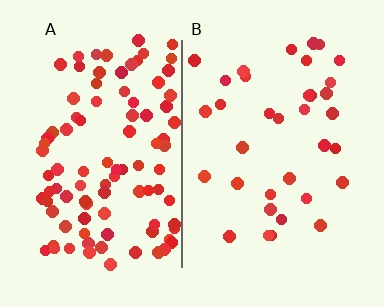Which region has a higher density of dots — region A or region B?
A (the left).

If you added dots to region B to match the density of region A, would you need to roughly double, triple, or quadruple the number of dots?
Approximately triple.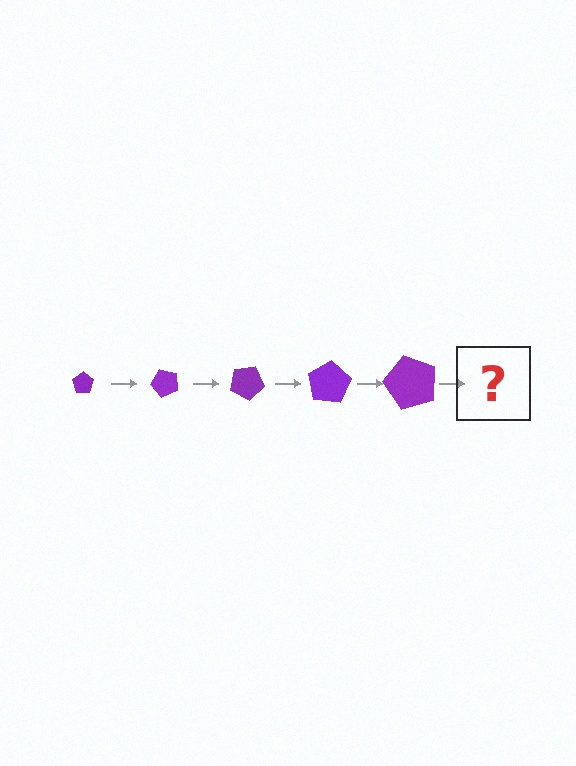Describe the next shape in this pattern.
It should be a pentagon, larger than the previous one and rotated 250 degrees from the start.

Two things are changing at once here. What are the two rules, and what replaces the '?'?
The two rules are that the pentagon grows larger each step and it rotates 50 degrees each step. The '?' should be a pentagon, larger than the previous one and rotated 250 degrees from the start.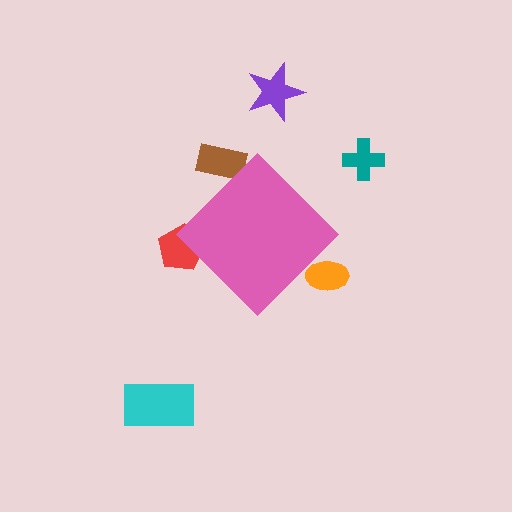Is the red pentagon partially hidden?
Yes, the red pentagon is partially hidden behind the pink diamond.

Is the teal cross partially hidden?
No, the teal cross is fully visible.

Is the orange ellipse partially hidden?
Yes, the orange ellipse is partially hidden behind the pink diamond.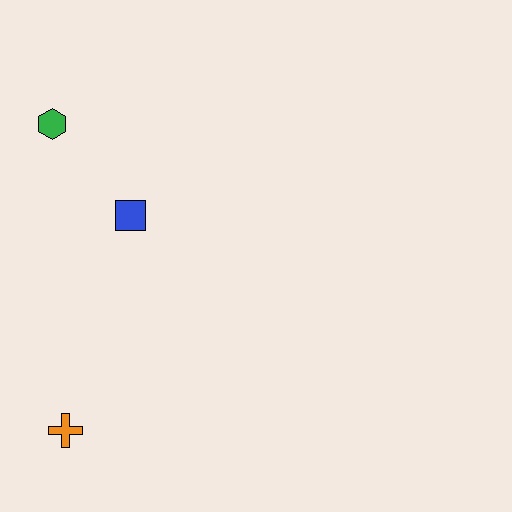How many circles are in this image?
There are no circles.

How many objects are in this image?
There are 3 objects.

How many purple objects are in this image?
There are no purple objects.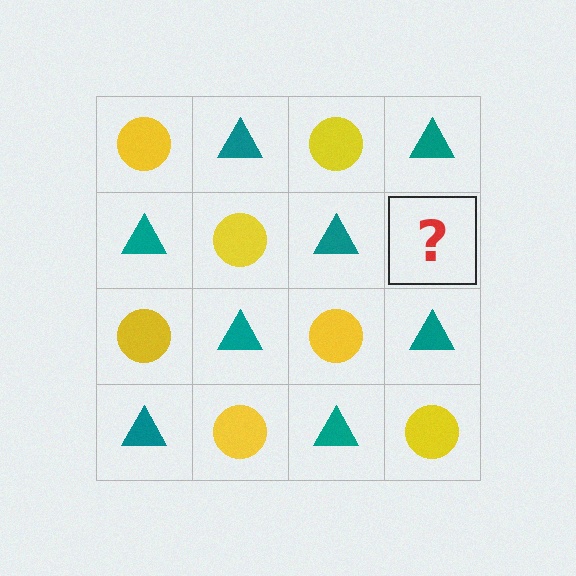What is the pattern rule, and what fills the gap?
The rule is that it alternates yellow circle and teal triangle in a checkerboard pattern. The gap should be filled with a yellow circle.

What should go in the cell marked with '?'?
The missing cell should contain a yellow circle.